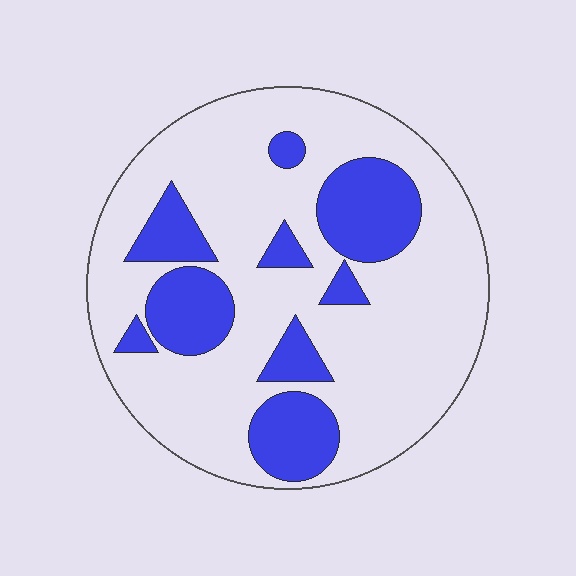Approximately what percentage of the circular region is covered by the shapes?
Approximately 25%.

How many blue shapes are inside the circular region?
9.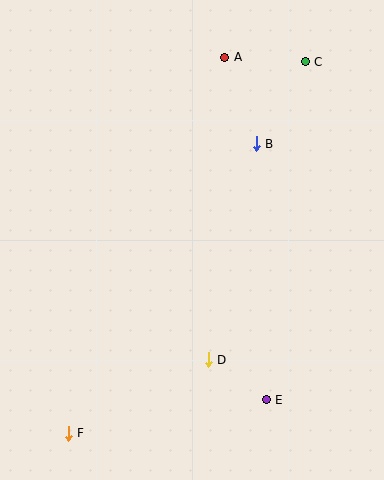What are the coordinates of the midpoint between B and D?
The midpoint between B and D is at (232, 252).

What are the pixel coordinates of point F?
Point F is at (68, 433).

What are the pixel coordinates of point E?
Point E is at (266, 400).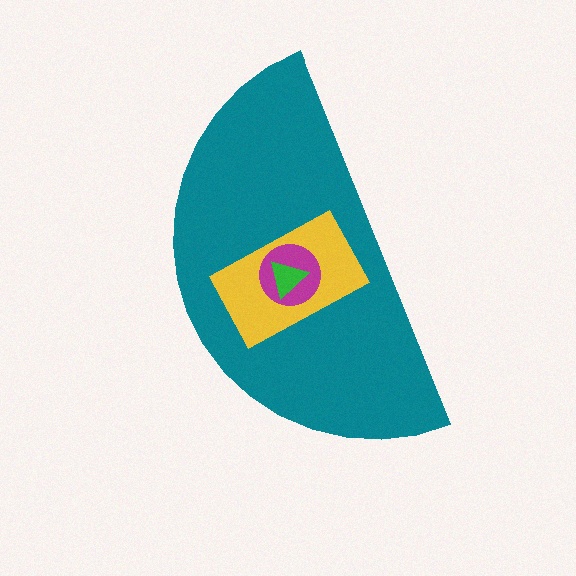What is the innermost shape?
The green triangle.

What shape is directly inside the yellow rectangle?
The magenta circle.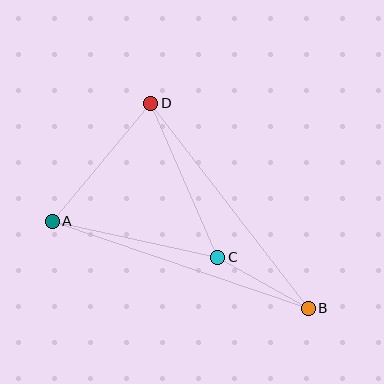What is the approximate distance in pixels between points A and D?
The distance between A and D is approximately 153 pixels.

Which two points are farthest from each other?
Points A and B are farthest from each other.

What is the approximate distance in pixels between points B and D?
The distance between B and D is approximately 259 pixels.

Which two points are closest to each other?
Points B and C are closest to each other.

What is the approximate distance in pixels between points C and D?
The distance between C and D is approximately 168 pixels.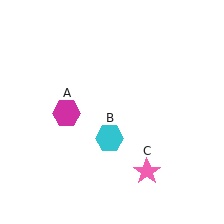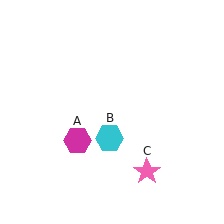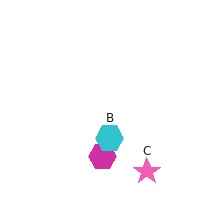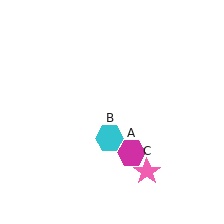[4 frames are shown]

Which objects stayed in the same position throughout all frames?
Cyan hexagon (object B) and pink star (object C) remained stationary.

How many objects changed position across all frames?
1 object changed position: magenta hexagon (object A).